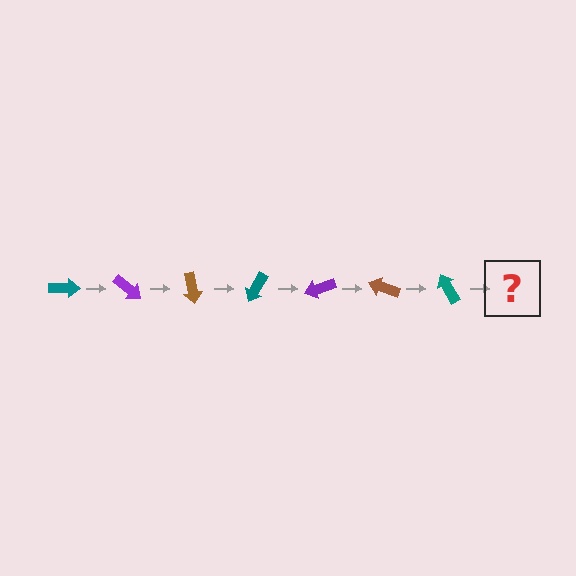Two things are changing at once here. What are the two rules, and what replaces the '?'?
The two rules are that it rotates 40 degrees each step and the color cycles through teal, purple, and brown. The '?' should be a purple arrow, rotated 280 degrees from the start.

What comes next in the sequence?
The next element should be a purple arrow, rotated 280 degrees from the start.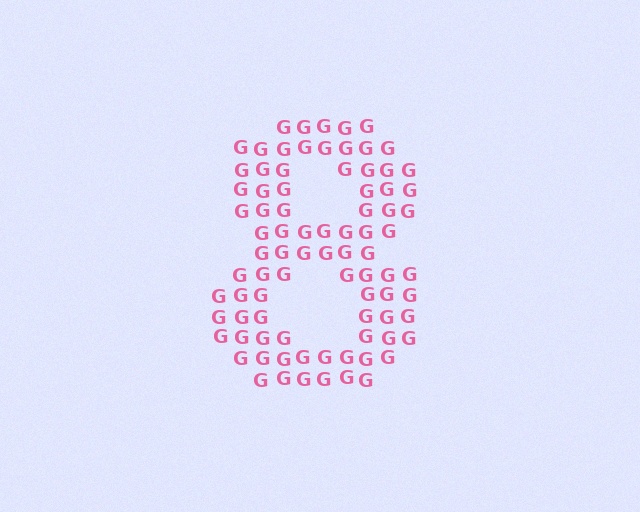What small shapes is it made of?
It is made of small letter G's.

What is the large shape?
The large shape is the digit 8.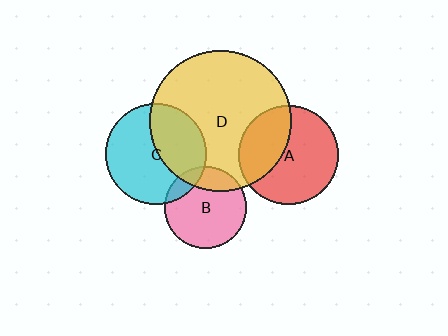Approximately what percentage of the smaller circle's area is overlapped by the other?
Approximately 20%.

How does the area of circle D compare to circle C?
Approximately 2.0 times.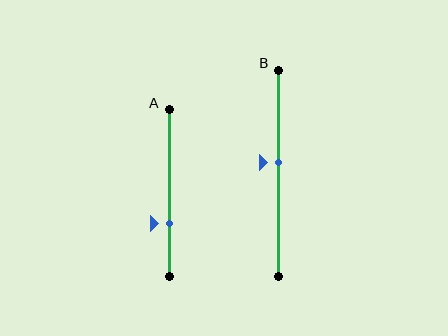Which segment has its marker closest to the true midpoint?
Segment B has its marker closest to the true midpoint.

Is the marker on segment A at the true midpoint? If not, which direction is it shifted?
No, the marker on segment A is shifted downward by about 18% of the segment length.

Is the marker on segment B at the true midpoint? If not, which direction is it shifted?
No, the marker on segment B is shifted upward by about 5% of the segment length.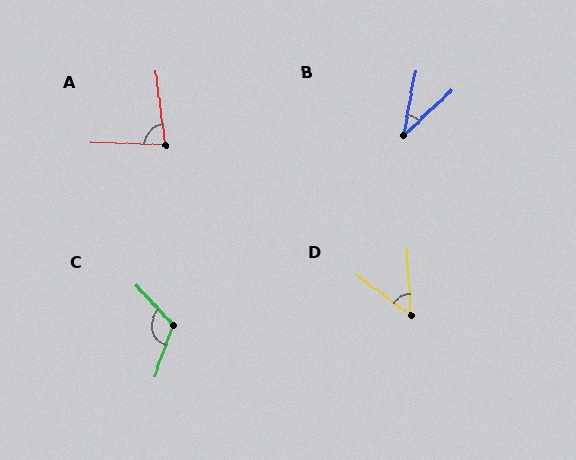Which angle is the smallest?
B, at approximately 36 degrees.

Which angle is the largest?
C, at approximately 117 degrees.